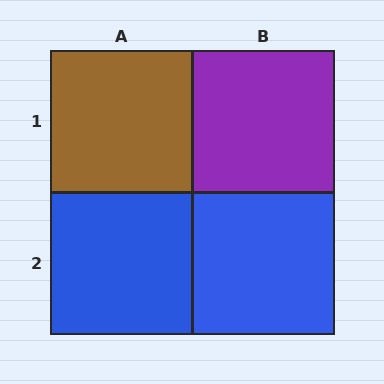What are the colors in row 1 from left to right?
Brown, purple.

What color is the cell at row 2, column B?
Blue.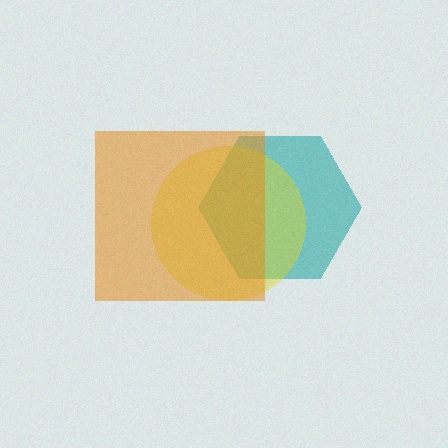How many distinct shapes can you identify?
There are 3 distinct shapes: a teal hexagon, a yellow circle, an orange square.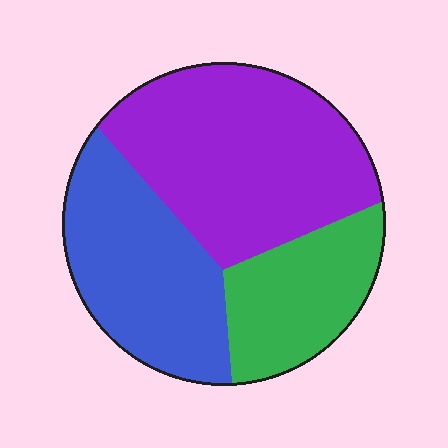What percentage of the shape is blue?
Blue covers about 30% of the shape.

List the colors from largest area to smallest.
From largest to smallest: purple, blue, green.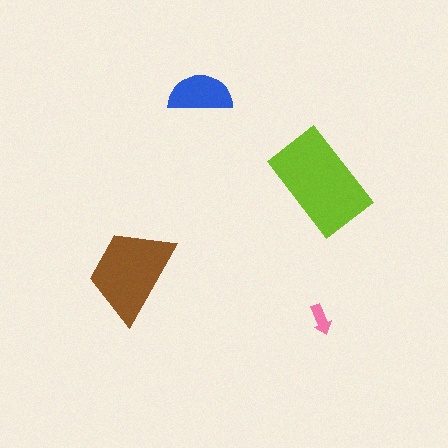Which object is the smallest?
The pink arrow.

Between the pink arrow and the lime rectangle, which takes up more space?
The lime rectangle.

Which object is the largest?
The lime rectangle.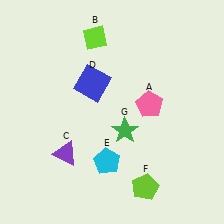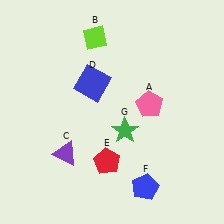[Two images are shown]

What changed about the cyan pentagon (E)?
In Image 1, E is cyan. In Image 2, it changed to red.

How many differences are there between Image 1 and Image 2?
There are 2 differences between the two images.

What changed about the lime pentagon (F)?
In Image 1, F is lime. In Image 2, it changed to blue.